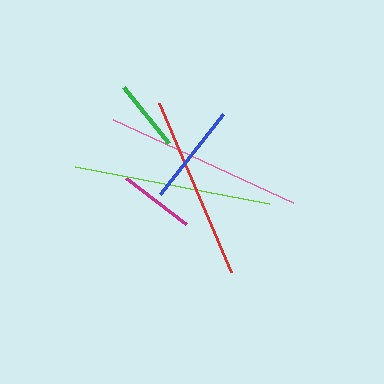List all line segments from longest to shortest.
From longest to shortest: pink, lime, red, blue, magenta, green.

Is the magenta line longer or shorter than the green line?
The magenta line is longer than the green line.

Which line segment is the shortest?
The green line is the shortest at approximately 71 pixels.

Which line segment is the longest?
The pink line is the longest at approximately 198 pixels.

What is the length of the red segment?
The red segment is approximately 184 pixels long.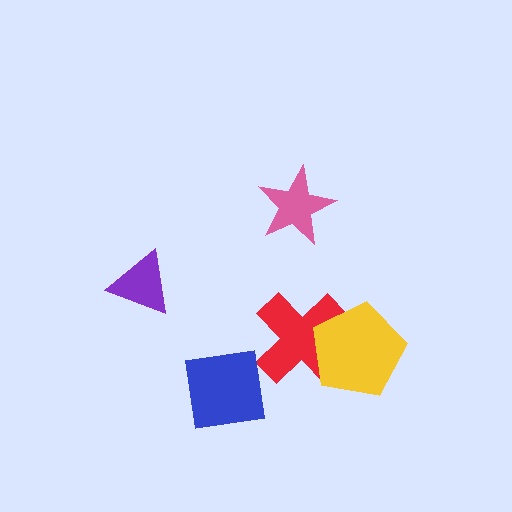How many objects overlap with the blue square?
0 objects overlap with the blue square.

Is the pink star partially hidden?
No, no other shape covers it.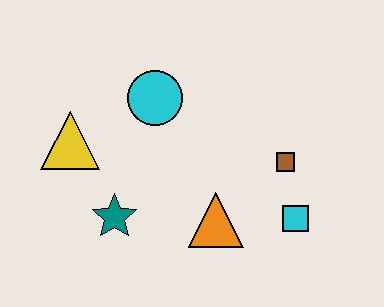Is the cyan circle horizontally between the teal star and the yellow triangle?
No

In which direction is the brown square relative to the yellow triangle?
The brown square is to the right of the yellow triangle.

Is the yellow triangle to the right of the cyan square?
No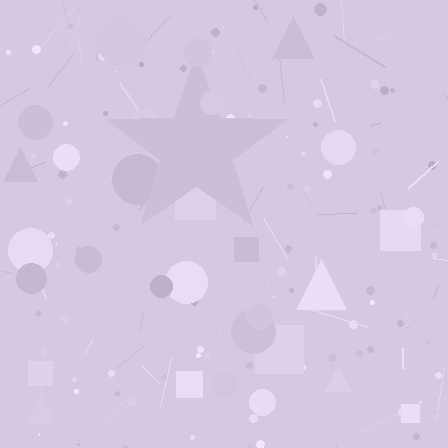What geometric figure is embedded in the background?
A star is embedded in the background.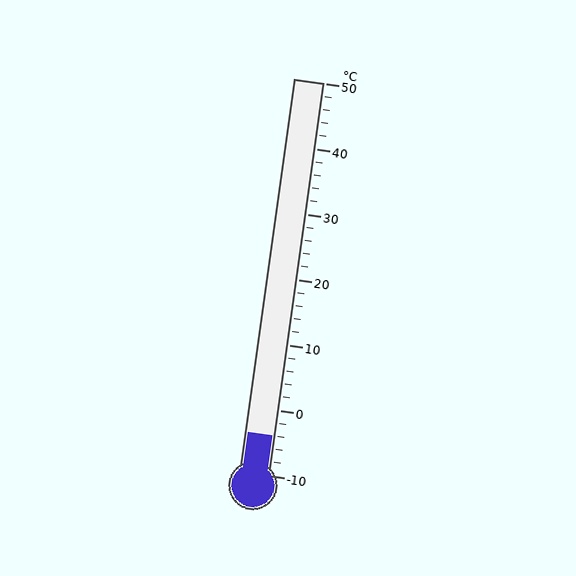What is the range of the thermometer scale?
The thermometer scale ranges from -10°C to 50°C.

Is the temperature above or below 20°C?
The temperature is below 20°C.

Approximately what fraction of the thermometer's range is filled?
The thermometer is filled to approximately 10% of its range.